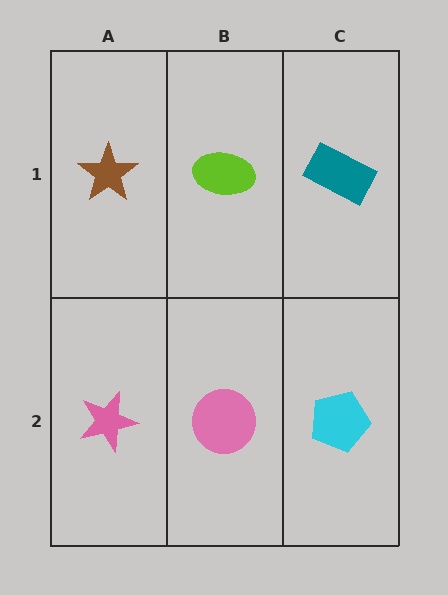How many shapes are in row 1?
3 shapes.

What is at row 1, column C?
A teal rectangle.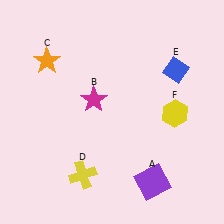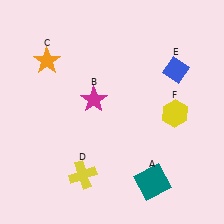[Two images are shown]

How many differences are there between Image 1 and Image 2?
There is 1 difference between the two images.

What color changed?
The square (A) changed from purple in Image 1 to teal in Image 2.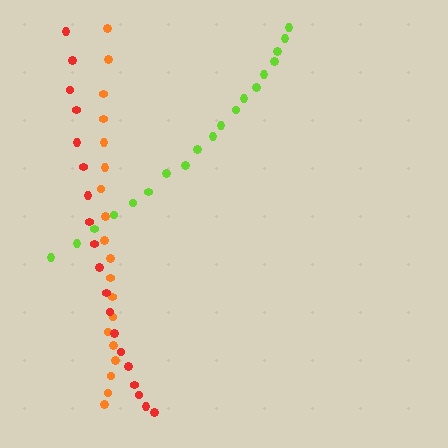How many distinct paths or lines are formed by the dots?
There are 3 distinct paths.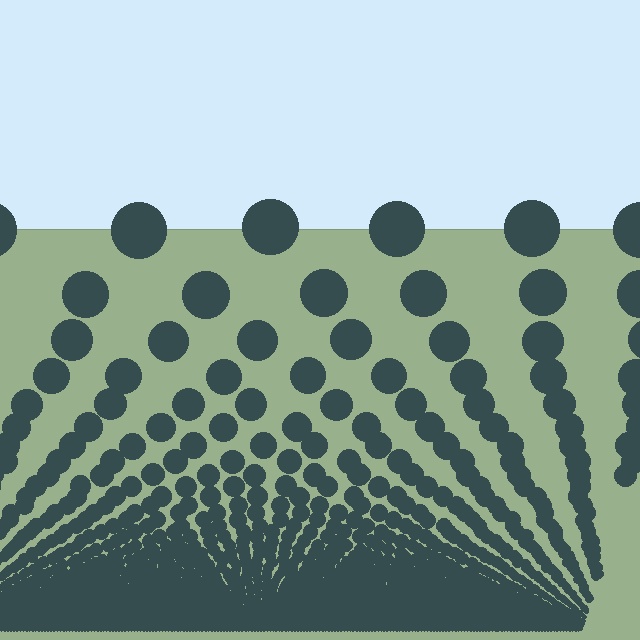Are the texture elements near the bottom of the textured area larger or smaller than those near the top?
Smaller. The gradient is inverted — elements near the bottom are smaller and denser.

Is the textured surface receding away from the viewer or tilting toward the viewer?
The surface appears to tilt toward the viewer. Texture elements get larger and sparser toward the top.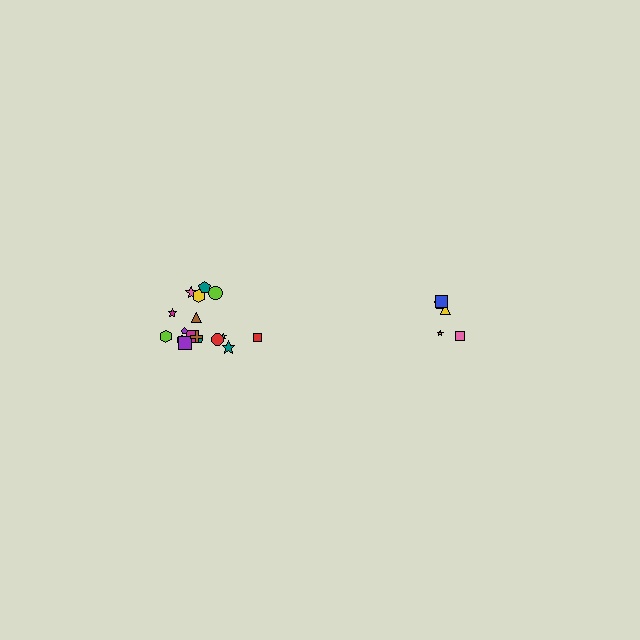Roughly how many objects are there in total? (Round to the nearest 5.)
Roughly 25 objects in total.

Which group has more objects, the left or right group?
The left group.